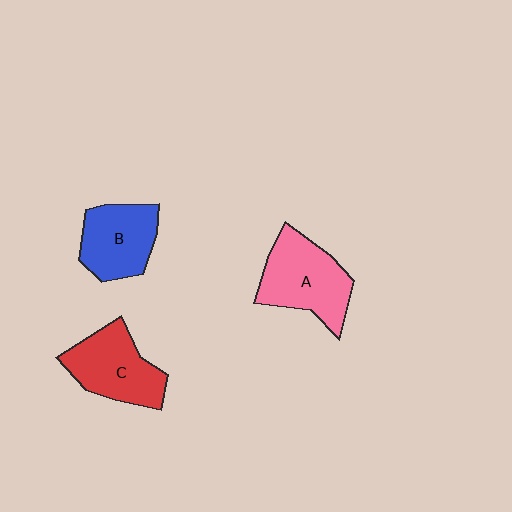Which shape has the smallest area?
Shape B (blue).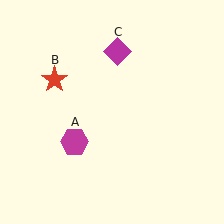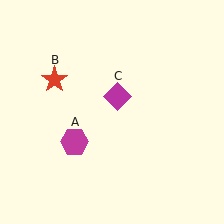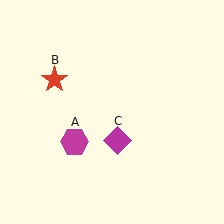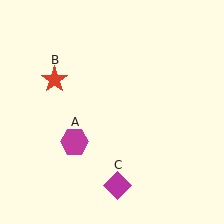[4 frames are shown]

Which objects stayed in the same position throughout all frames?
Magenta hexagon (object A) and red star (object B) remained stationary.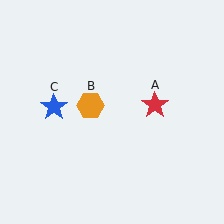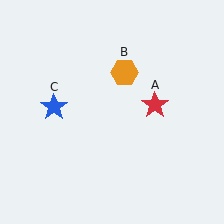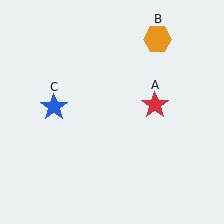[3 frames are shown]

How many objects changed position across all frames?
1 object changed position: orange hexagon (object B).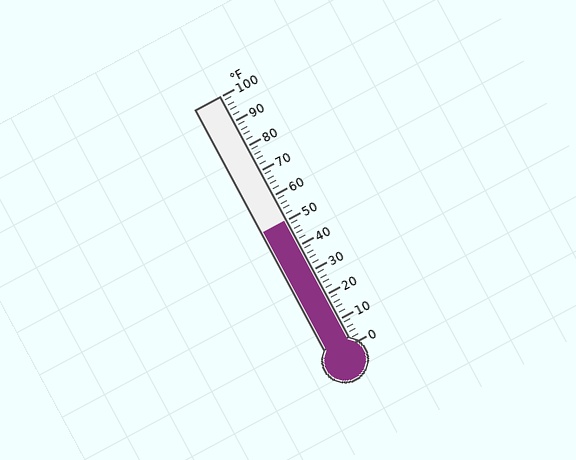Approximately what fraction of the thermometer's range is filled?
The thermometer is filled to approximately 50% of its range.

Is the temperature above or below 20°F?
The temperature is above 20°F.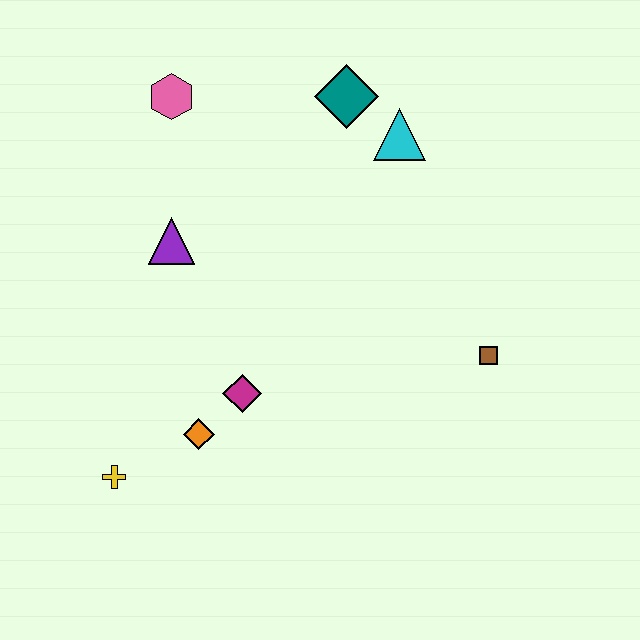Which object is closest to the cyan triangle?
The teal diamond is closest to the cyan triangle.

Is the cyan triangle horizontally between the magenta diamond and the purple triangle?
No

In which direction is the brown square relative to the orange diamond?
The brown square is to the right of the orange diamond.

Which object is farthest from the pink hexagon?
The brown square is farthest from the pink hexagon.